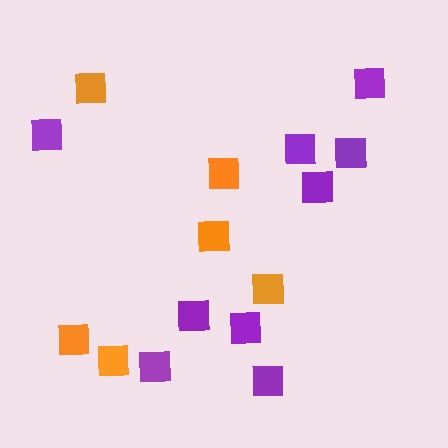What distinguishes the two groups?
There are 2 groups: one group of purple squares (9) and one group of orange squares (6).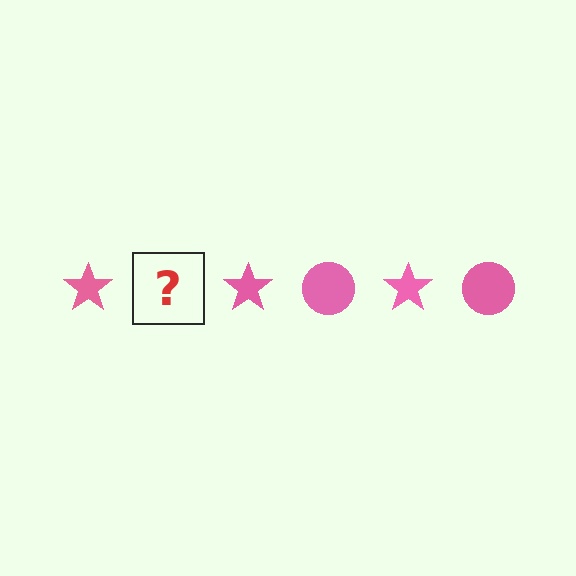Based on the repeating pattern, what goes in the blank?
The blank should be a pink circle.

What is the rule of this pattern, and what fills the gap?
The rule is that the pattern cycles through star, circle shapes in pink. The gap should be filled with a pink circle.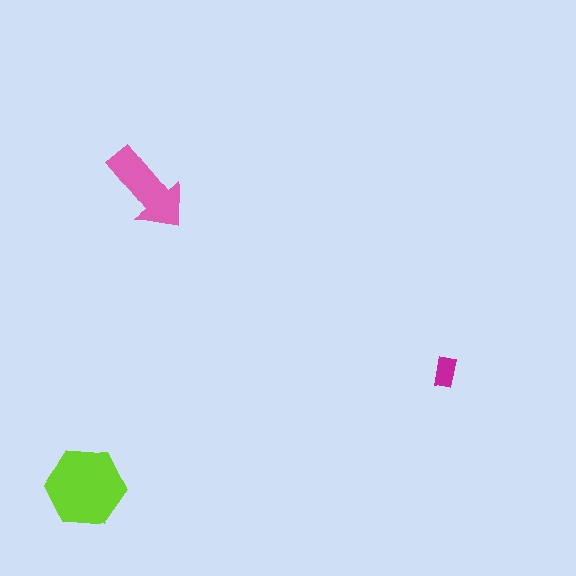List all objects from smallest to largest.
The magenta rectangle, the pink arrow, the lime hexagon.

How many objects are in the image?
There are 3 objects in the image.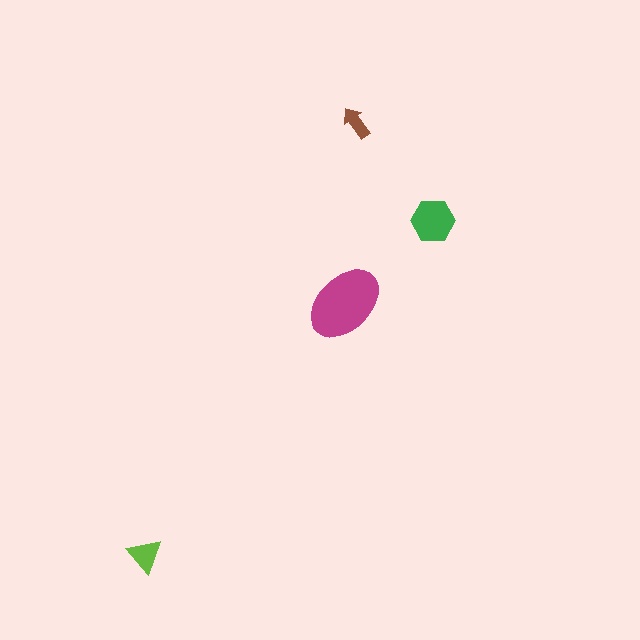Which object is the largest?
The magenta ellipse.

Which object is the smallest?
The brown arrow.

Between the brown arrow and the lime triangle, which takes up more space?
The lime triangle.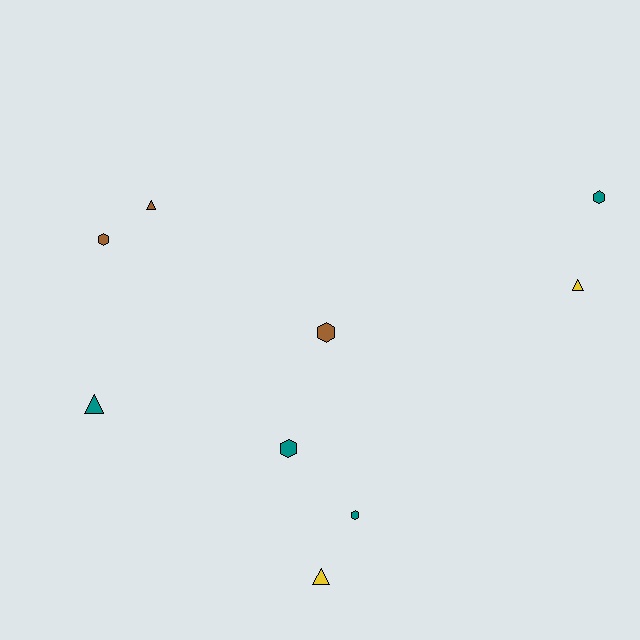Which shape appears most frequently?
Hexagon, with 5 objects.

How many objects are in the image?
There are 9 objects.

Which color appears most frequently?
Teal, with 4 objects.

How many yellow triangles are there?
There are 2 yellow triangles.